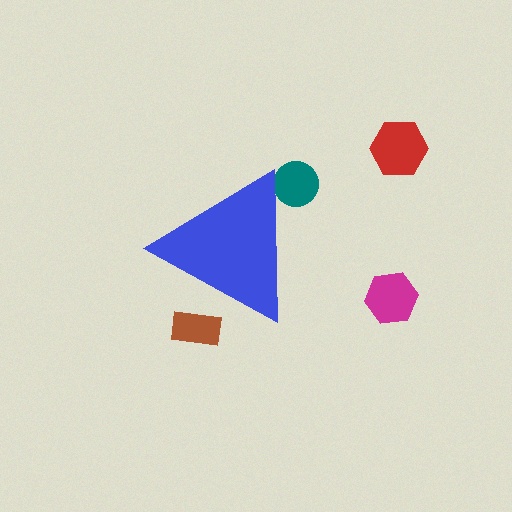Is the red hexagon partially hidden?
No, the red hexagon is fully visible.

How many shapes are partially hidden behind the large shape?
2 shapes are partially hidden.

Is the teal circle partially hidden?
Yes, the teal circle is partially hidden behind the blue triangle.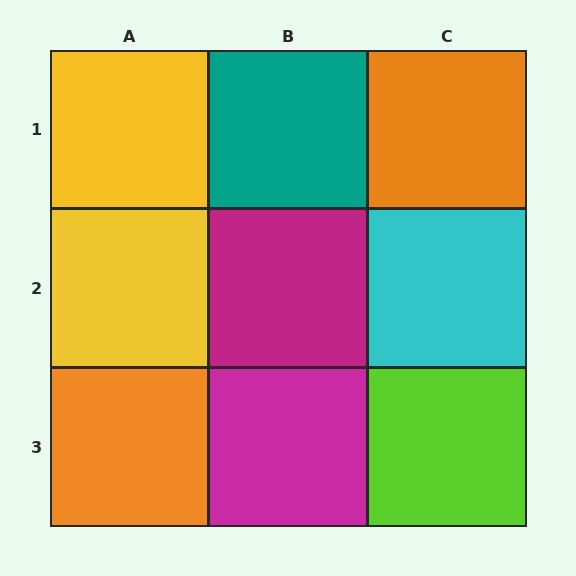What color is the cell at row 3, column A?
Orange.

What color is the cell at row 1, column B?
Teal.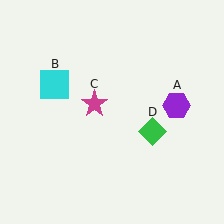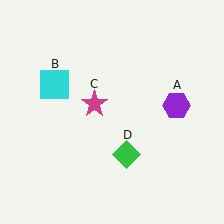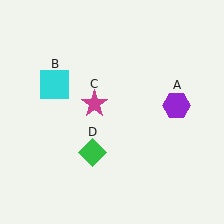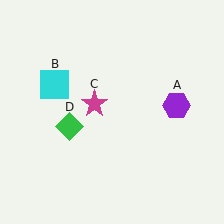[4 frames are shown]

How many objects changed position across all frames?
1 object changed position: green diamond (object D).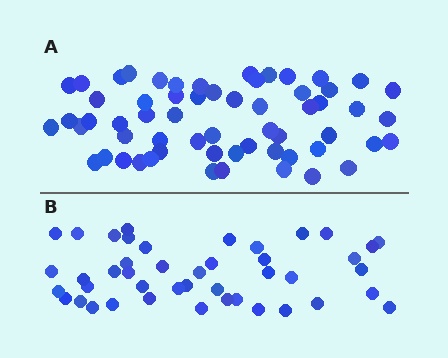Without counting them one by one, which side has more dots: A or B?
Region A (the top region) has more dots.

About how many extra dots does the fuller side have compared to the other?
Region A has approximately 15 more dots than region B.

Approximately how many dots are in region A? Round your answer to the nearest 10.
About 60 dots.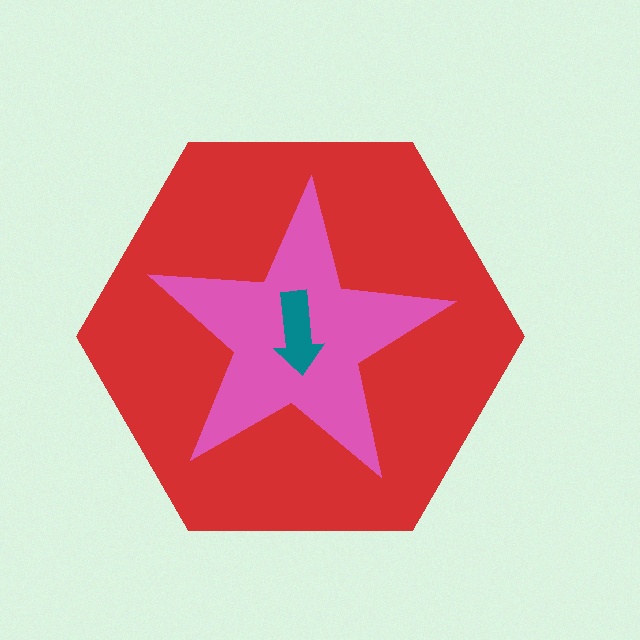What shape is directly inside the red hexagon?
The pink star.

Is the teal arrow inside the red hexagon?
Yes.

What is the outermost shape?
The red hexagon.